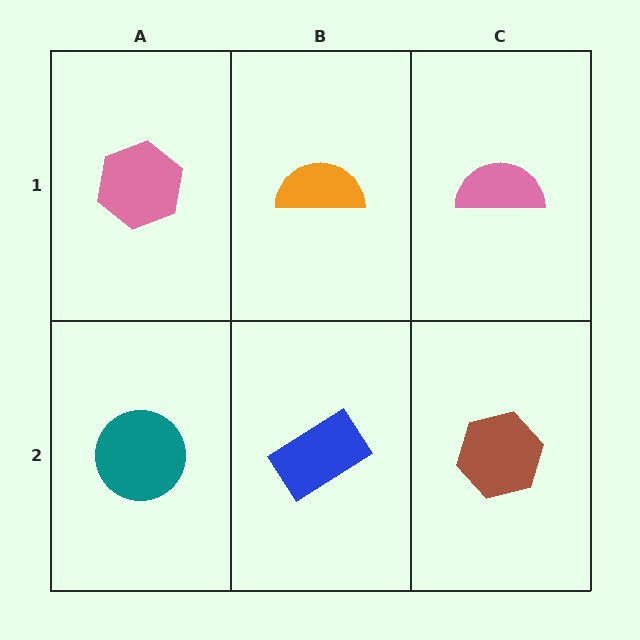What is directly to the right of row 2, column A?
A blue rectangle.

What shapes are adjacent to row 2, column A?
A pink hexagon (row 1, column A), a blue rectangle (row 2, column B).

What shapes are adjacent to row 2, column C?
A pink semicircle (row 1, column C), a blue rectangle (row 2, column B).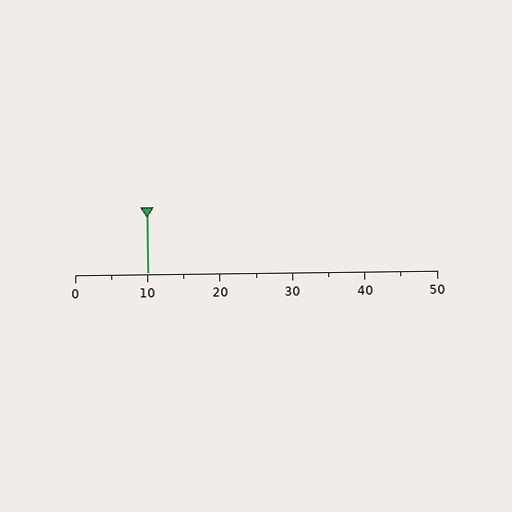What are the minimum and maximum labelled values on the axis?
The axis runs from 0 to 50.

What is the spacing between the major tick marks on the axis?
The major ticks are spaced 10 apart.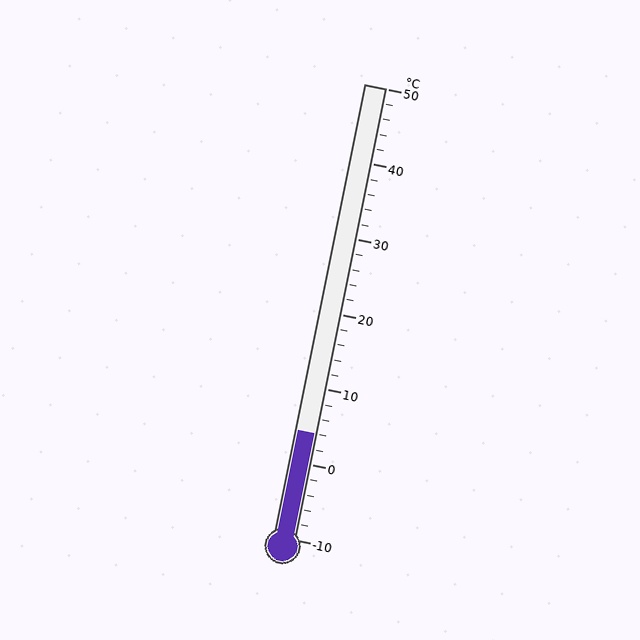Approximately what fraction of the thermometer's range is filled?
The thermometer is filled to approximately 25% of its range.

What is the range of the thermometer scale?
The thermometer scale ranges from -10°C to 50°C.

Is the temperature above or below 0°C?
The temperature is above 0°C.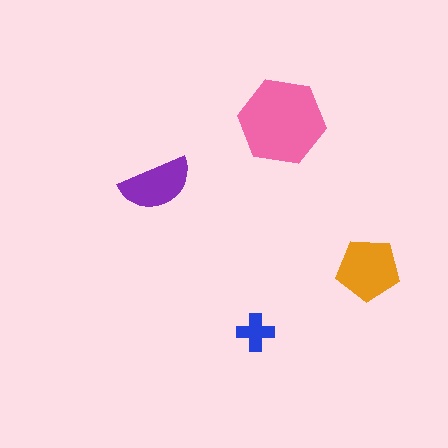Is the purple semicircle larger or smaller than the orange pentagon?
Smaller.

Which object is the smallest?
The blue cross.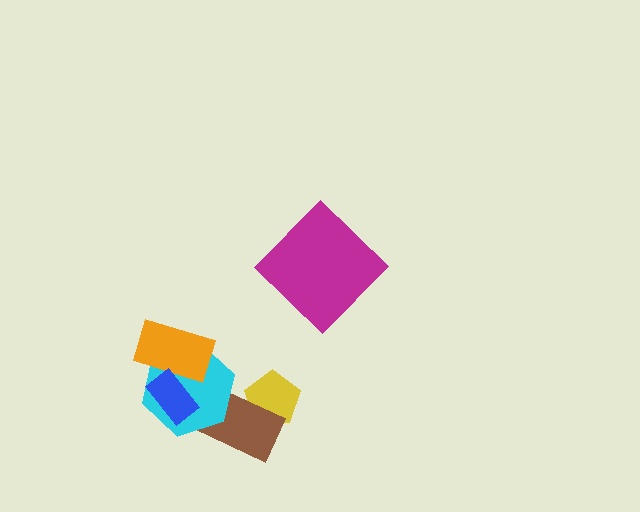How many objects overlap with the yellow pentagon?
1 object overlaps with the yellow pentagon.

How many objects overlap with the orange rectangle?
2 objects overlap with the orange rectangle.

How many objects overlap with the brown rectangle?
2 objects overlap with the brown rectangle.